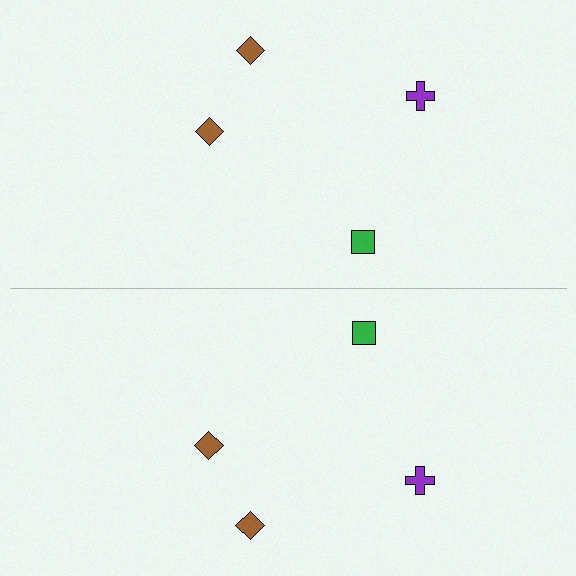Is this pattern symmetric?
Yes, this pattern has bilateral (reflection) symmetry.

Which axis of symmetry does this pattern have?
The pattern has a horizontal axis of symmetry running through the center of the image.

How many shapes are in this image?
There are 8 shapes in this image.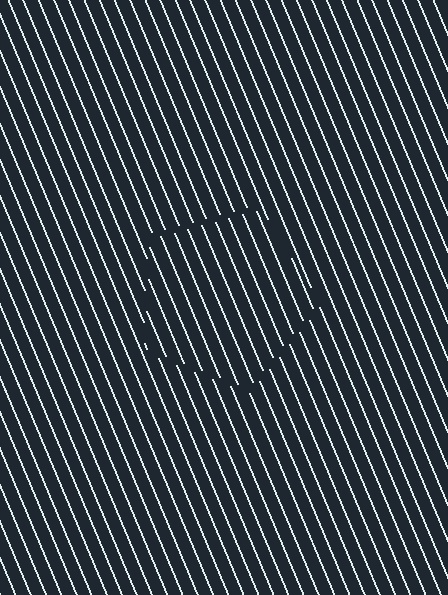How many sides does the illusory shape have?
5 sides — the line-ends trace a pentagon.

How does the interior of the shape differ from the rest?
The interior of the shape contains the same grating, shifted by half a period — the contour is defined by the phase discontinuity where line-ends from the inner and outer gratings abut.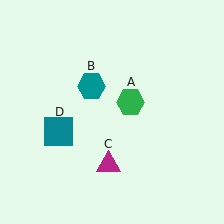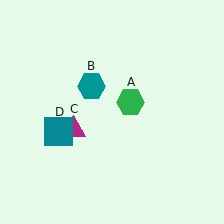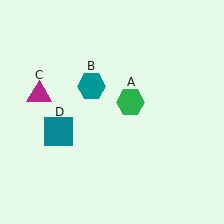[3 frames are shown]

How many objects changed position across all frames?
1 object changed position: magenta triangle (object C).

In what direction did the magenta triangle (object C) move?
The magenta triangle (object C) moved up and to the left.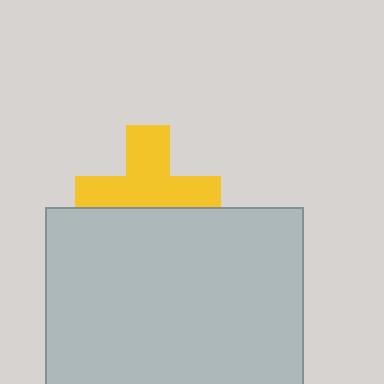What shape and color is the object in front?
The object in front is a light gray rectangle.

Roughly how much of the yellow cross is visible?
About half of it is visible (roughly 63%).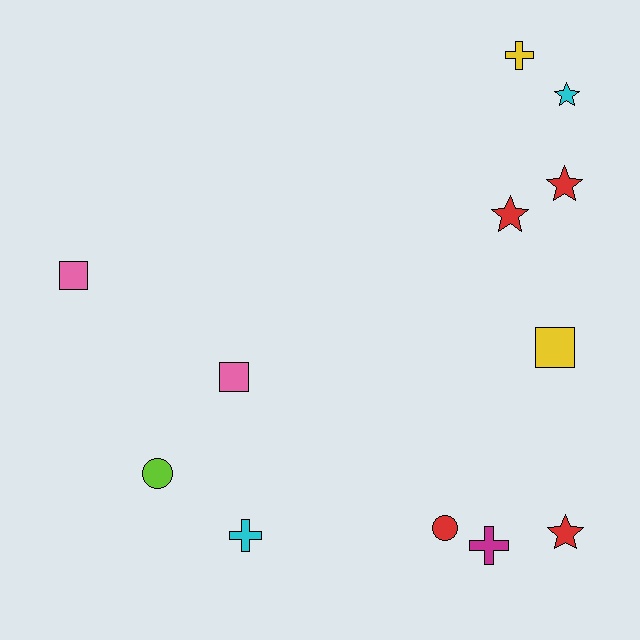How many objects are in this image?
There are 12 objects.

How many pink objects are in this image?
There are 2 pink objects.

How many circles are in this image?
There are 2 circles.